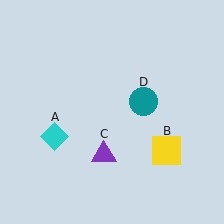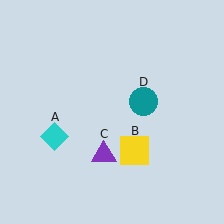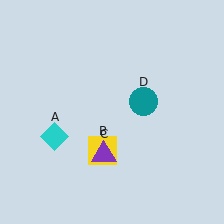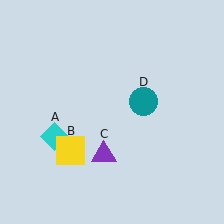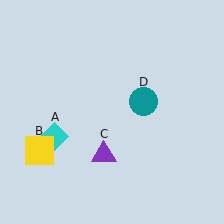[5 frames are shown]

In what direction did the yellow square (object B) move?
The yellow square (object B) moved left.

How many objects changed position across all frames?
1 object changed position: yellow square (object B).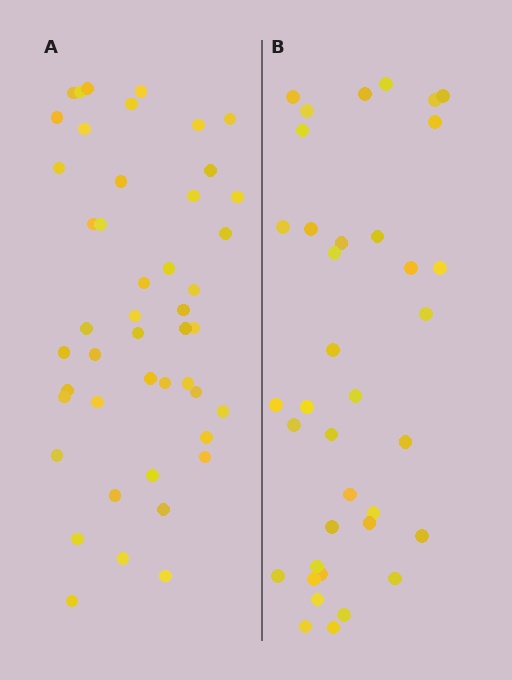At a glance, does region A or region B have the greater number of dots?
Region A (the left region) has more dots.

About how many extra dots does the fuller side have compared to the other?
Region A has roughly 8 or so more dots than region B.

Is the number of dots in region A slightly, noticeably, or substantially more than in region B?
Region A has only slightly more — the two regions are fairly close. The ratio is roughly 1.2 to 1.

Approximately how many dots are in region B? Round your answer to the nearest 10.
About 40 dots. (The exact count is 37, which rounds to 40.)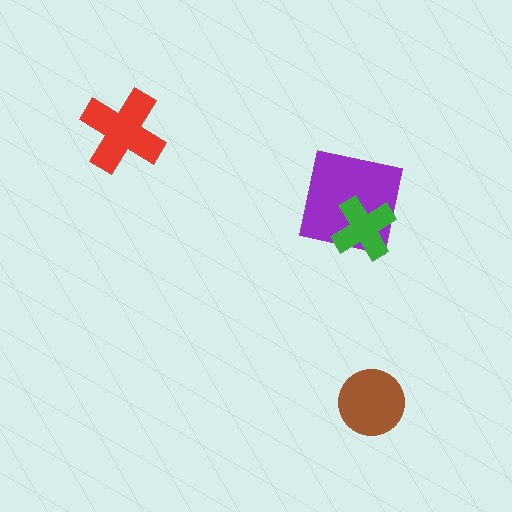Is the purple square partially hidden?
Yes, it is partially covered by another shape.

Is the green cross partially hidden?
No, no other shape covers it.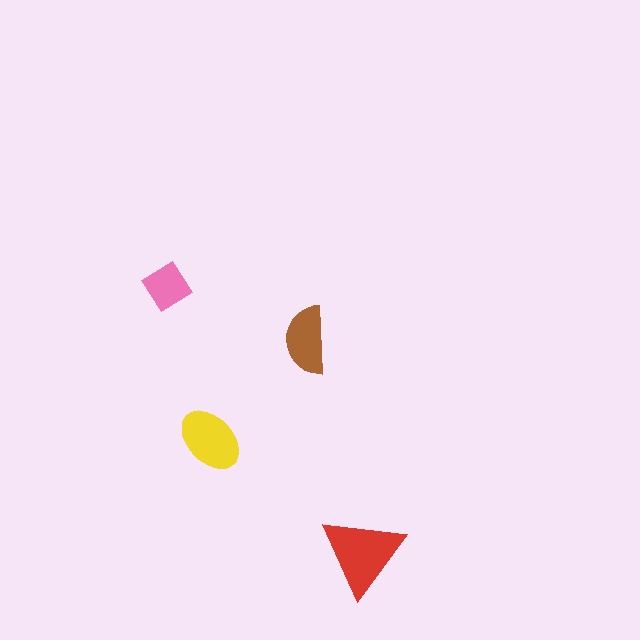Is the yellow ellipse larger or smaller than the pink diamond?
Larger.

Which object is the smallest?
The pink diamond.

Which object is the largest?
The red triangle.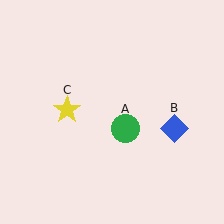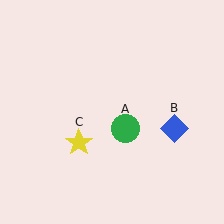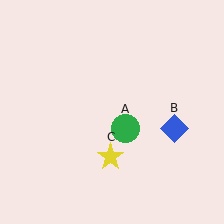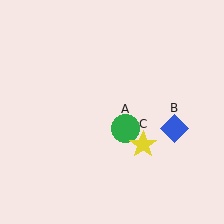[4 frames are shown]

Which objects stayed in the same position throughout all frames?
Green circle (object A) and blue diamond (object B) remained stationary.